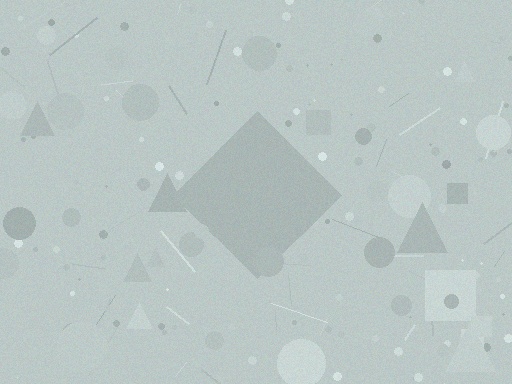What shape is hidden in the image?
A diamond is hidden in the image.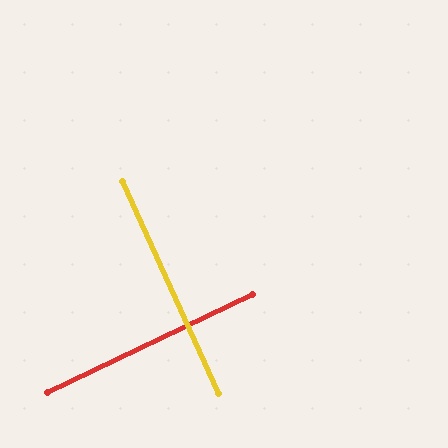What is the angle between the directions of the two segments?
Approximately 89 degrees.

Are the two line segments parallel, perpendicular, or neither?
Perpendicular — they meet at approximately 89°.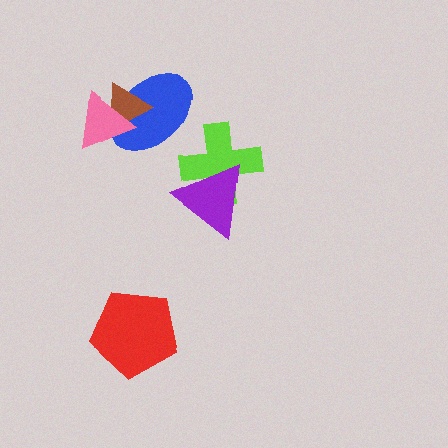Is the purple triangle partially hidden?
No, no other shape covers it.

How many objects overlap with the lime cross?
1 object overlaps with the lime cross.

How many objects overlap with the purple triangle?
1 object overlaps with the purple triangle.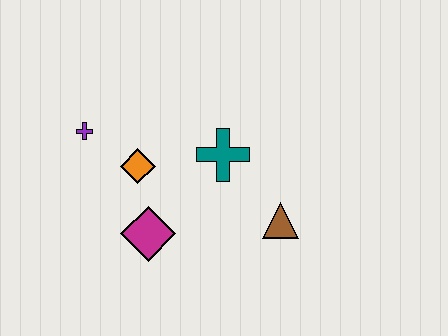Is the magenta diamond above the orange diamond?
No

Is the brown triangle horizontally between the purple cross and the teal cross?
No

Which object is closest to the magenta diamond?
The orange diamond is closest to the magenta diamond.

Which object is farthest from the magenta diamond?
The brown triangle is farthest from the magenta diamond.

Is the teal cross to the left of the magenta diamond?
No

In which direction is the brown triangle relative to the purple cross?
The brown triangle is to the right of the purple cross.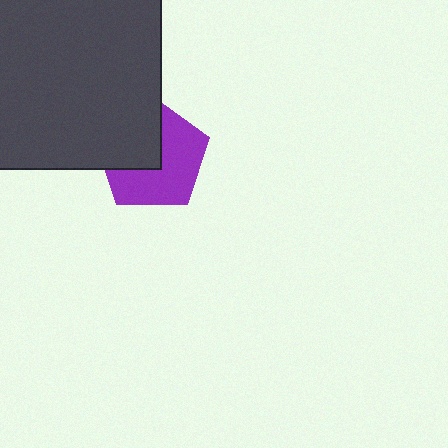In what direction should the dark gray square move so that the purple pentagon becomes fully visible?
The dark gray square should move toward the upper-left. That is the shortest direction to clear the overlap and leave the purple pentagon fully visible.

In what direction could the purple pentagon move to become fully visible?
The purple pentagon could move toward the lower-right. That would shift it out from behind the dark gray square entirely.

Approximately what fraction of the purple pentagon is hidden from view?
Roughly 41% of the purple pentagon is hidden behind the dark gray square.